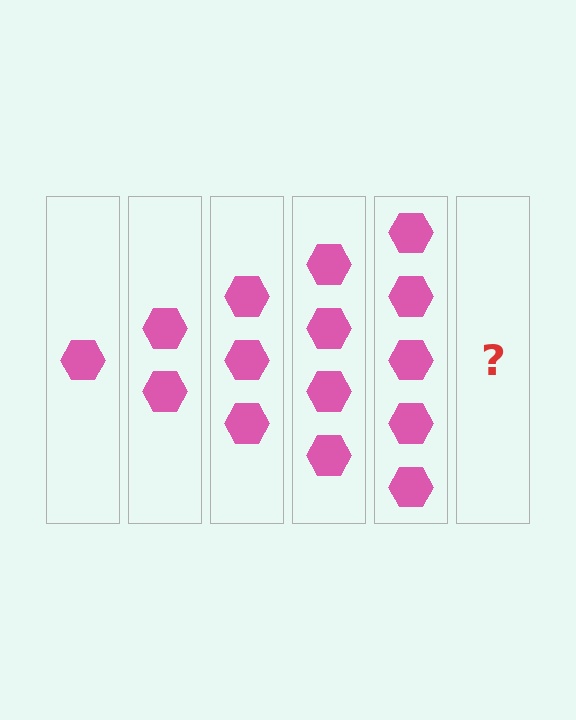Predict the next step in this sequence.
The next step is 6 hexagons.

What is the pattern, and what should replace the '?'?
The pattern is that each step adds one more hexagon. The '?' should be 6 hexagons.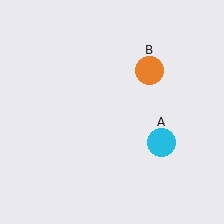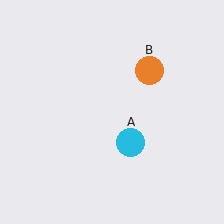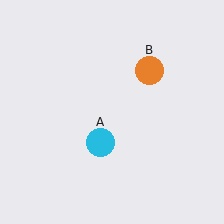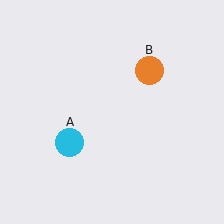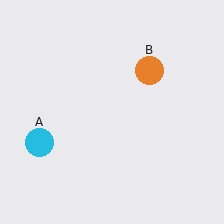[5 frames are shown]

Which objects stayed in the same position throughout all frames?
Orange circle (object B) remained stationary.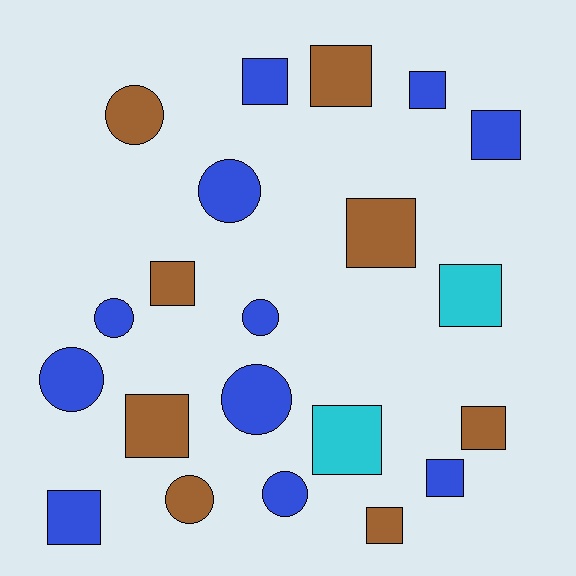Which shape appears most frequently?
Square, with 13 objects.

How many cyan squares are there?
There are 2 cyan squares.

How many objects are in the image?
There are 21 objects.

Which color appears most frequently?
Blue, with 11 objects.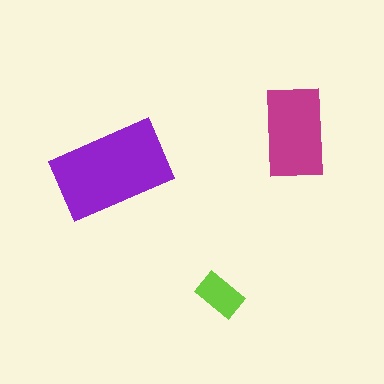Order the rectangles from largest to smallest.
the purple one, the magenta one, the lime one.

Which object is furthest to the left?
The purple rectangle is leftmost.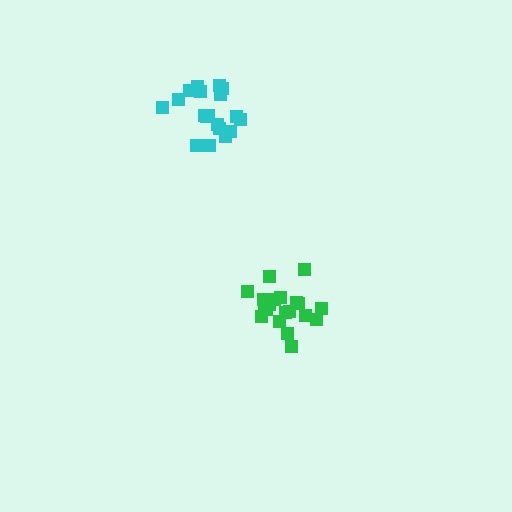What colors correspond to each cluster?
The clusters are colored: green, cyan.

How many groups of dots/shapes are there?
There are 2 groups.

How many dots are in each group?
Group 1: 20 dots, Group 2: 19 dots (39 total).